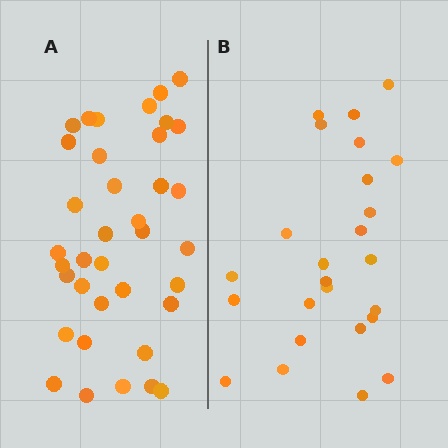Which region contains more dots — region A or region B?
Region A (the left region) has more dots.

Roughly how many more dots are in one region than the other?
Region A has roughly 12 or so more dots than region B.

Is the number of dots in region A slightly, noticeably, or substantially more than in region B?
Region A has substantially more. The ratio is roughly 1.5 to 1.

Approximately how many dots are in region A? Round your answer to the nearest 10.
About 40 dots. (The exact count is 37, which rounds to 40.)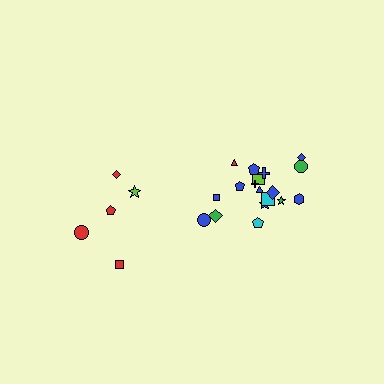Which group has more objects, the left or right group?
The right group.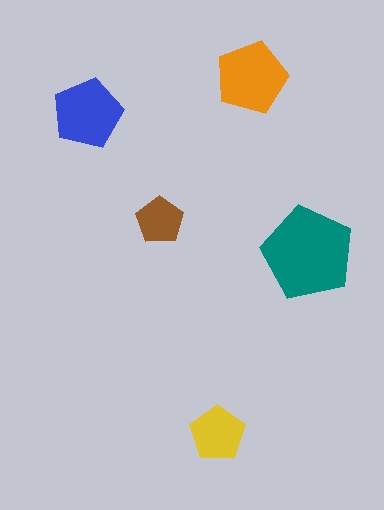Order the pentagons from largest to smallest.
the teal one, the orange one, the blue one, the yellow one, the brown one.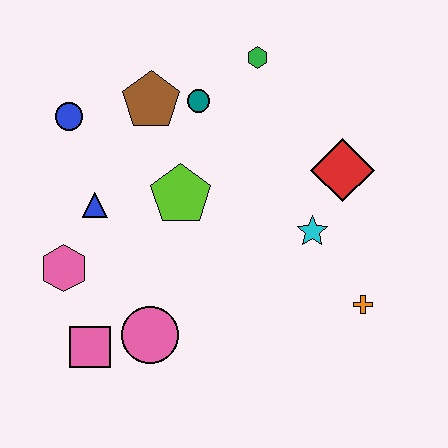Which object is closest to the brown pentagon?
The teal circle is closest to the brown pentagon.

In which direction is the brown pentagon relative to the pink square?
The brown pentagon is above the pink square.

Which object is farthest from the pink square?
The green hexagon is farthest from the pink square.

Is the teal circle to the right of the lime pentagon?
Yes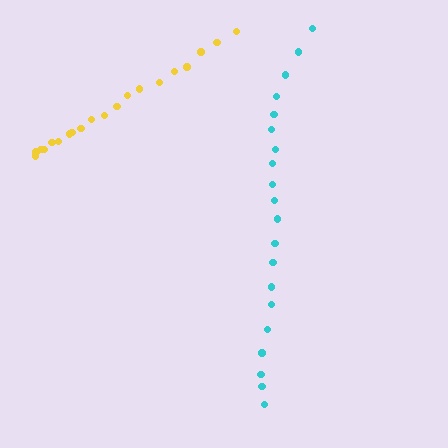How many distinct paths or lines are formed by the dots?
There are 2 distinct paths.